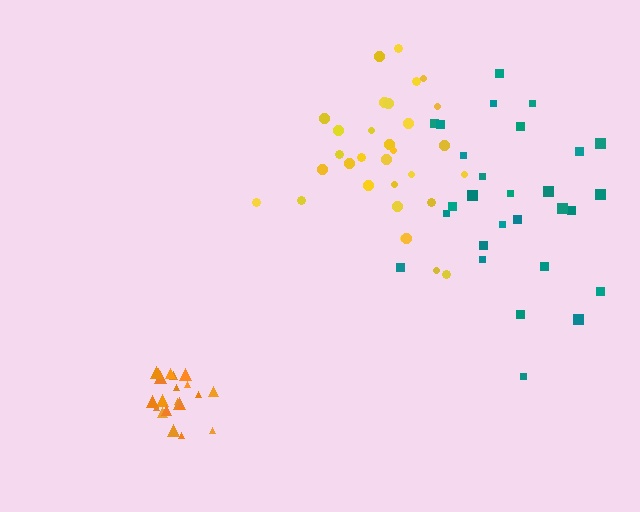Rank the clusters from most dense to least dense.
orange, yellow, teal.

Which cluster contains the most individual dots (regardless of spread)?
Yellow (31).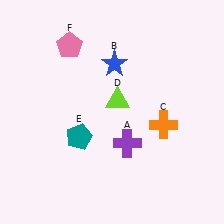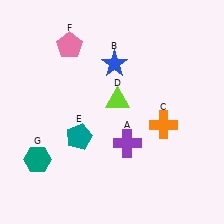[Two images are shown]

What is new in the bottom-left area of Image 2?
A teal hexagon (G) was added in the bottom-left area of Image 2.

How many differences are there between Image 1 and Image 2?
There is 1 difference between the two images.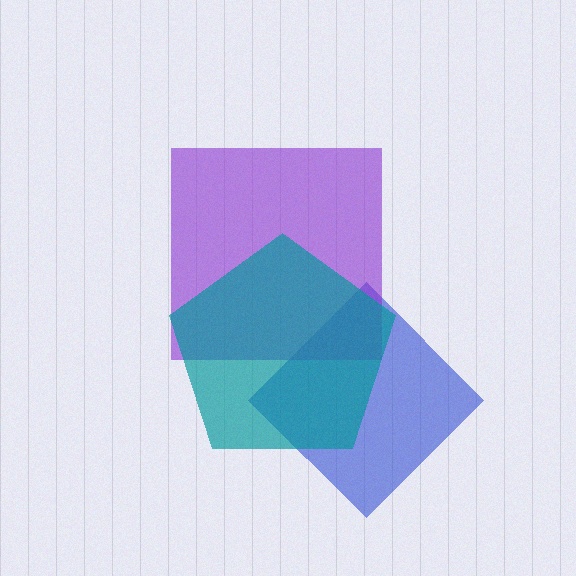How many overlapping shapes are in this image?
There are 3 overlapping shapes in the image.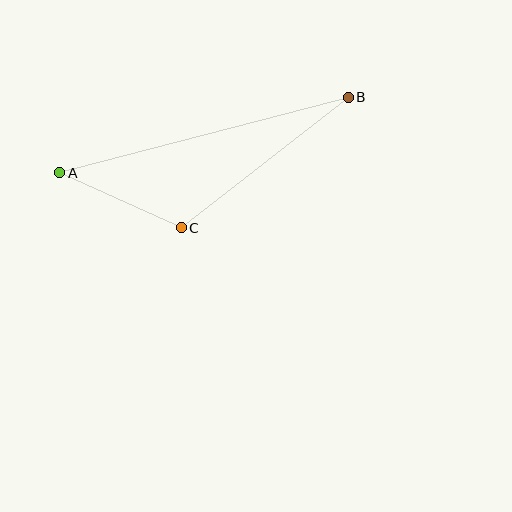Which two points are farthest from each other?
Points A and B are farthest from each other.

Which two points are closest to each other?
Points A and C are closest to each other.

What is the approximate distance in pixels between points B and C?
The distance between B and C is approximately 212 pixels.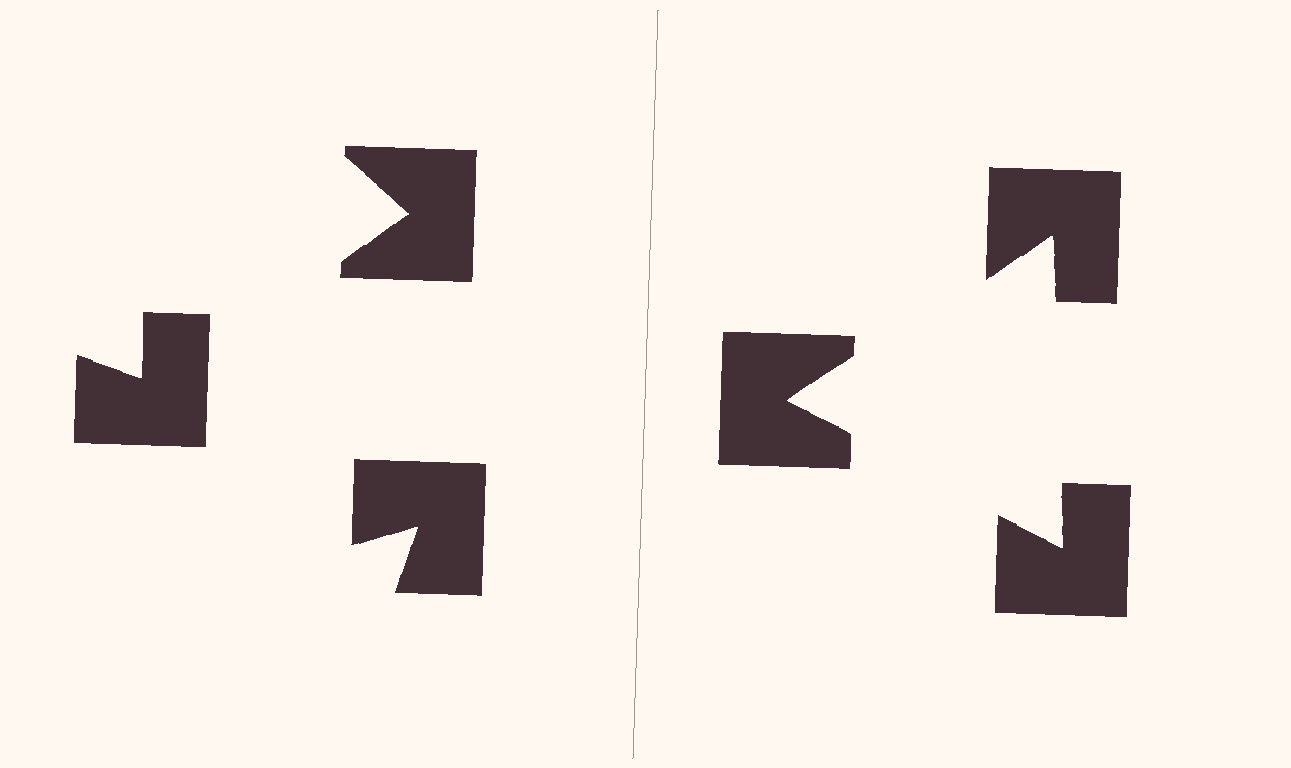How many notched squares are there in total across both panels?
6 — 3 on each side.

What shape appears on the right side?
An illusory triangle.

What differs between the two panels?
The notched squares are positioned identically on both sides; only the wedge orientations differ. On the right they align to a triangle; on the left they are misaligned.